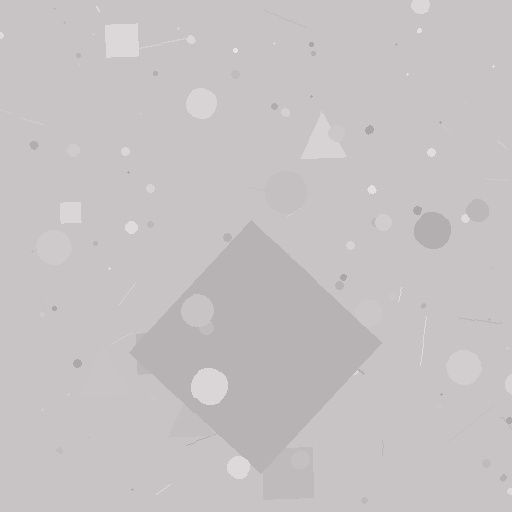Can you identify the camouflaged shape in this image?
The camouflaged shape is a diamond.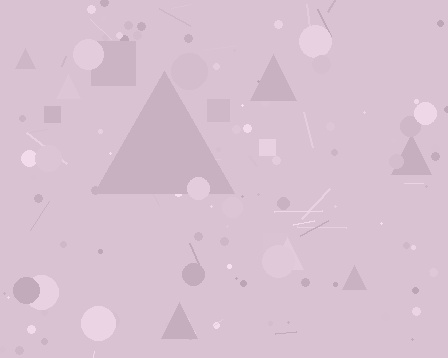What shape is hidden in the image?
A triangle is hidden in the image.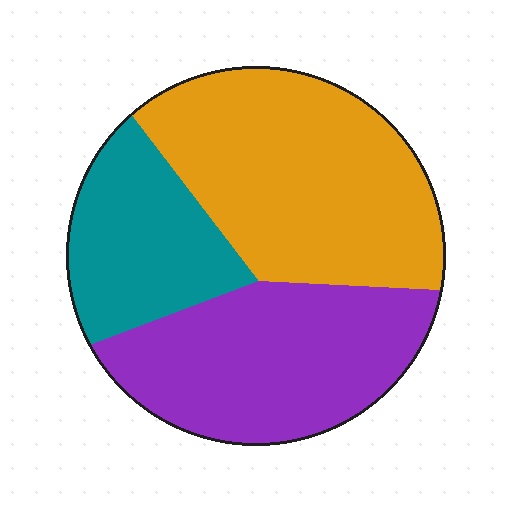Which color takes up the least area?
Teal, at roughly 20%.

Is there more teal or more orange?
Orange.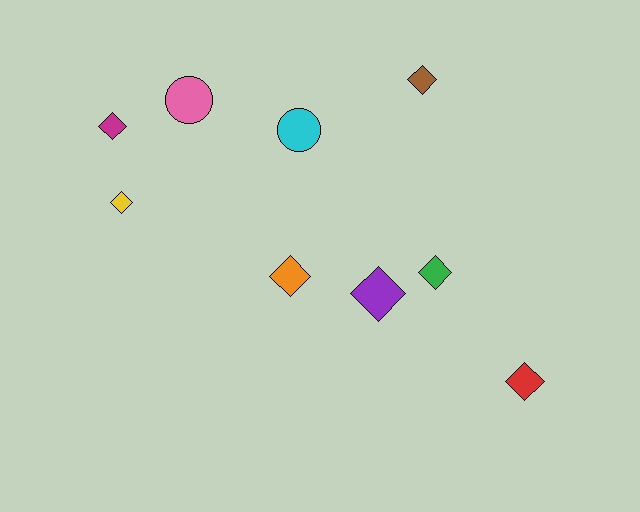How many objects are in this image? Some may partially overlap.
There are 9 objects.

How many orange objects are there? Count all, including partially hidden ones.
There is 1 orange object.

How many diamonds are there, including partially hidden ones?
There are 7 diamonds.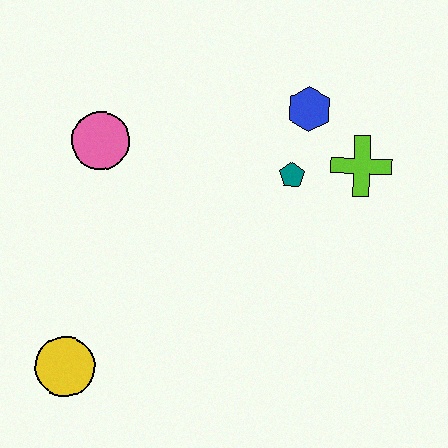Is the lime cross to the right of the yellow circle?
Yes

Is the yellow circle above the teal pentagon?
No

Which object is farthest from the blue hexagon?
The yellow circle is farthest from the blue hexagon.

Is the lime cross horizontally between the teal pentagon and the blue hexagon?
No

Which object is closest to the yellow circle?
The pink circle is closest to the yellow circle.